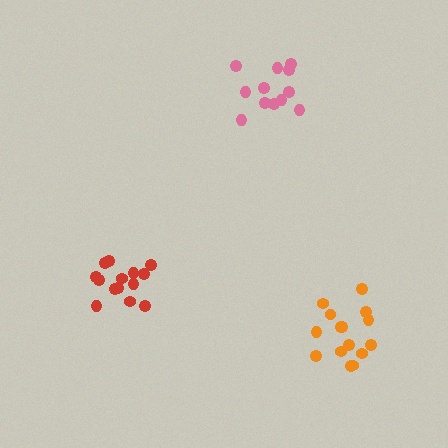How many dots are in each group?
Group 1: 12 dots, Group 2: 14 dots, Group 3: 15 dots (41 total).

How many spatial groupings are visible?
There are 3 spatial groupings.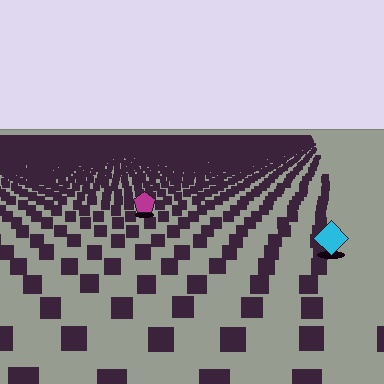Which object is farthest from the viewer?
The magenta pentagon is farthest from the viewer. It appears smaller and the ground texture around it is denser.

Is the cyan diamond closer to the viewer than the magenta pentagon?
Yes. The cyan diamond is closer — you can tell from the texture gradient: the ground texture is coarser near it.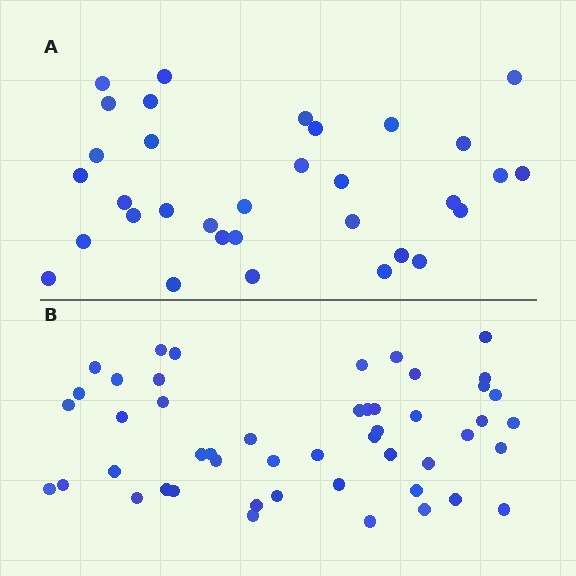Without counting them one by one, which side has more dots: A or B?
Region B (the bottom region) has more dots.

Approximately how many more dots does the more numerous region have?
Region B has approximately 15 more dots than region A.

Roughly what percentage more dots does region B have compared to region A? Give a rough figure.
About 50% more.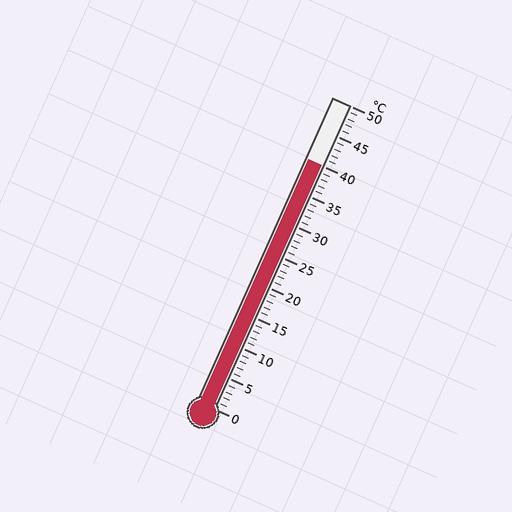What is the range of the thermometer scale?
The thermometer scale ranges from 0°C to 50°C.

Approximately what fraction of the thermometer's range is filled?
The thermometer is filled to approximately 80% of its range.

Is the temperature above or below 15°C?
The temperature is above 15°C.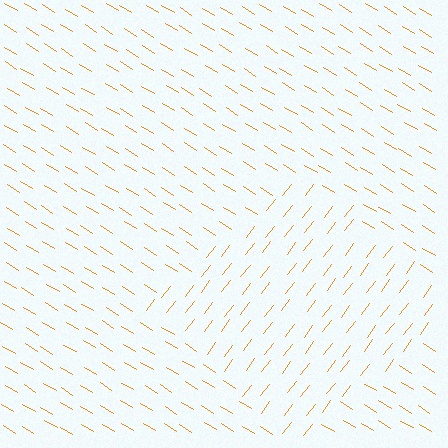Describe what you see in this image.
The image is filled with small orange line segments. A diamond region in the image has lines oriented differently from the surrounding lines, creating a visible texture boundary.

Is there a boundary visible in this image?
Yes, there is a texture boundary formed by a change in line orientation.